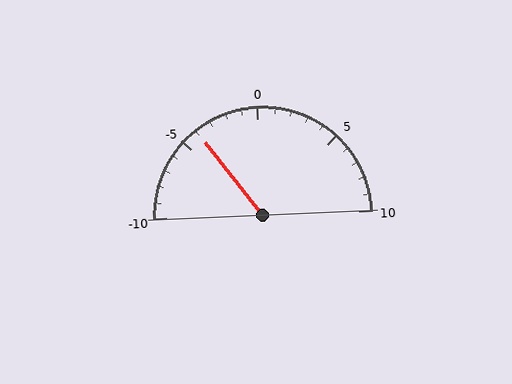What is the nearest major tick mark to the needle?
The nearest major tick mark is -5.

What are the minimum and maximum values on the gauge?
The gauge ranges from -10 to 10.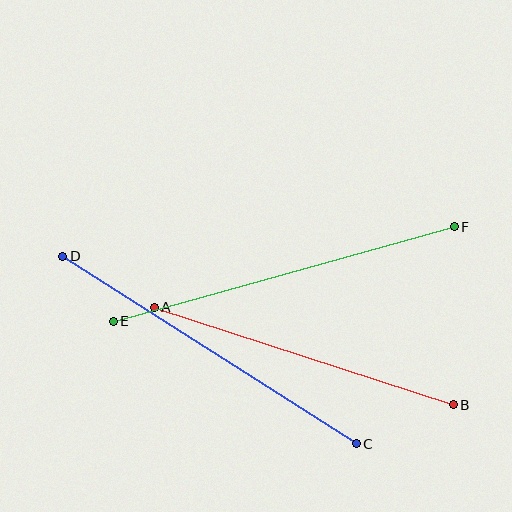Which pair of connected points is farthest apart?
Points E and F are farthest apart.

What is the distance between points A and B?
The distance is approximately 314 pixels.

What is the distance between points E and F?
The distance is approximately 354 pixels.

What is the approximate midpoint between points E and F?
The midpoint is at approximately (284, 274) pixels.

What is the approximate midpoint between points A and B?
The midpoint is at approximately (304, 356) pixels.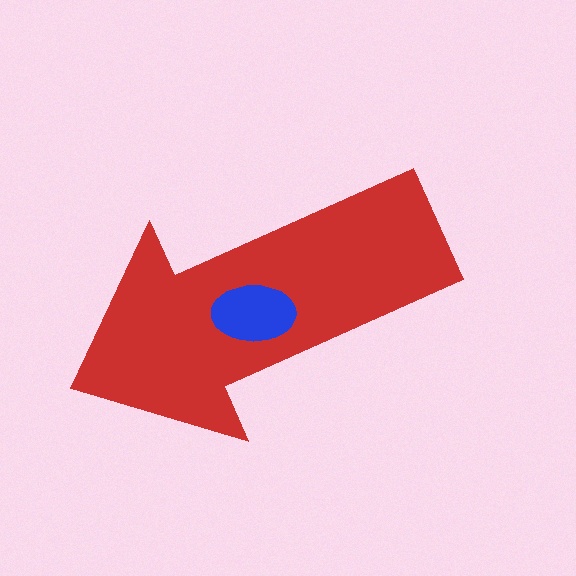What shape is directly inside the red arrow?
The blue ellipse.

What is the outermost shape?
The red arrow.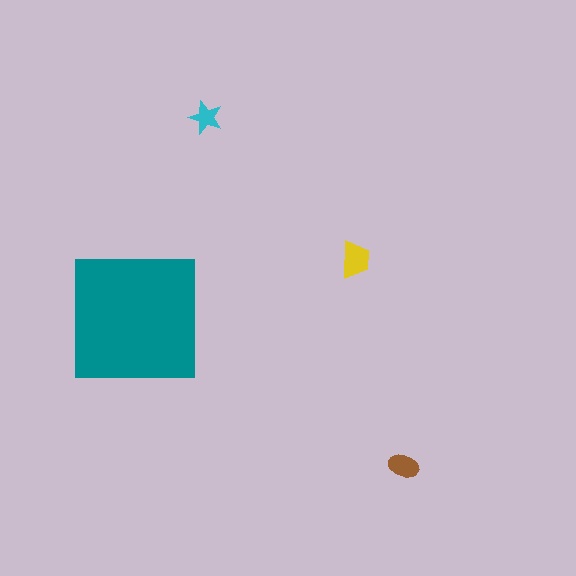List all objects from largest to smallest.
The teal square, the yellow trapezoid, the brown ellipse, the cyan star.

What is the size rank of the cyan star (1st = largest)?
4th.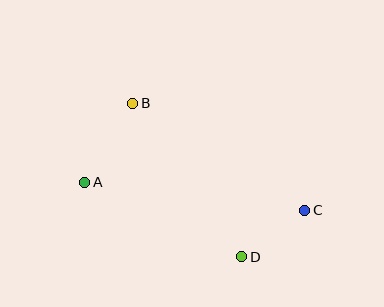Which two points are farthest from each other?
Points A and C are farthest from each other.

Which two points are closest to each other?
Points C and D are closest to each other.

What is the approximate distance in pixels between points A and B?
The distance between A and B is approximately 93 pixels.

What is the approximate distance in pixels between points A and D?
The distance between A and D is approximately 174 pixels.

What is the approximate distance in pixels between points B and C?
The distance between B and C is approximately 203 pixels.